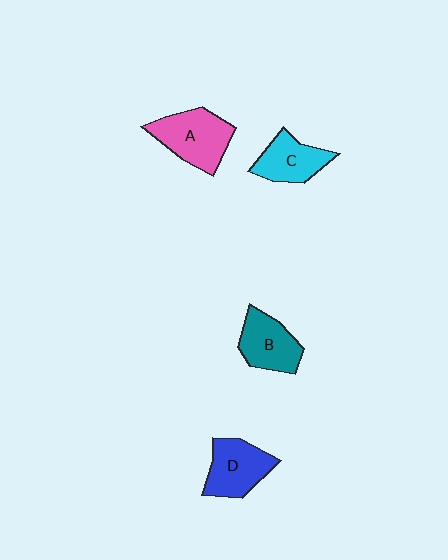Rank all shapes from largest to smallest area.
From largest to smallest: A (pink), D (blue), B (teal), C (cyan).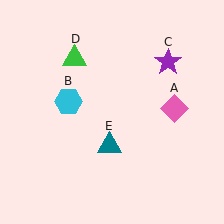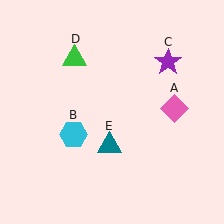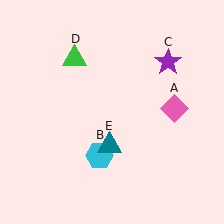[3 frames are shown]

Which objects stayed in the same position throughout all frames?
Pink diamond (object A) and purple star (object C) and green triangle (object D) and teal triangle (object E) remained stationary.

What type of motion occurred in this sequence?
The cyan hexagon (object B) rotated counterclockwise around the center of the scene.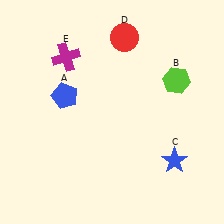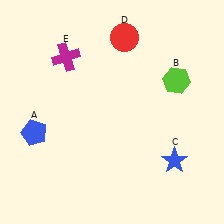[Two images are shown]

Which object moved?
The blue pentagon (A) moved down.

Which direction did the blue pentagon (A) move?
The blue pentagon (A) moved down.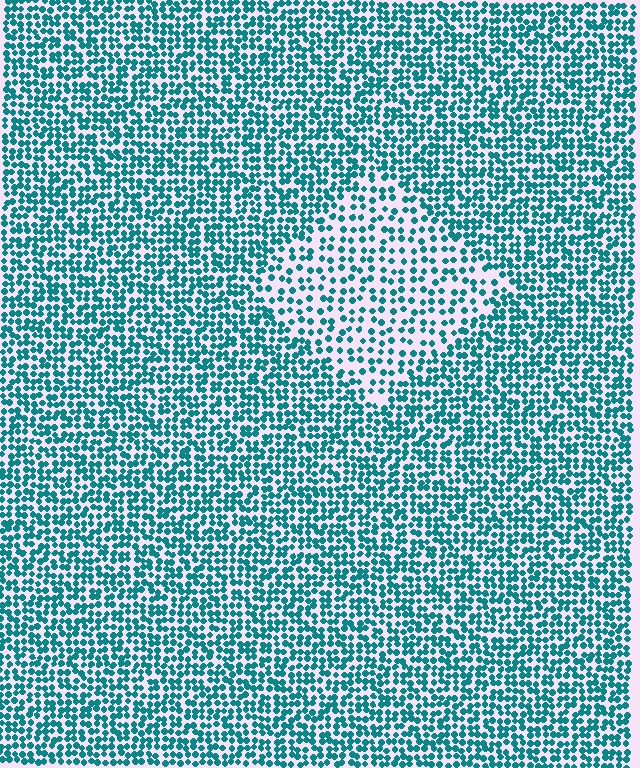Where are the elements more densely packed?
The elements are more densely packed outside the diamond boundary.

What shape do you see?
I see a diamond.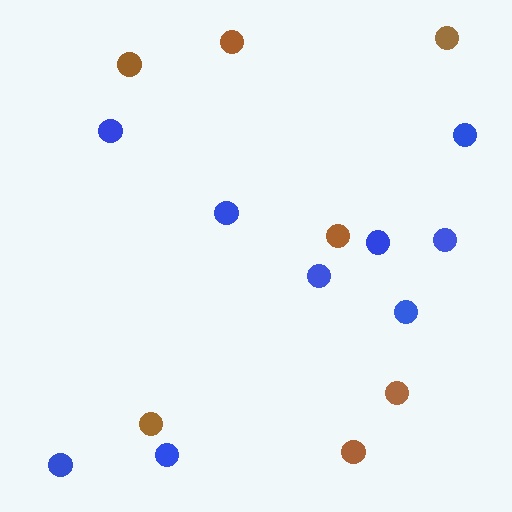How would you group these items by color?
There are 2 groups: one group of brown circles (7) and one group of blue circles (9).